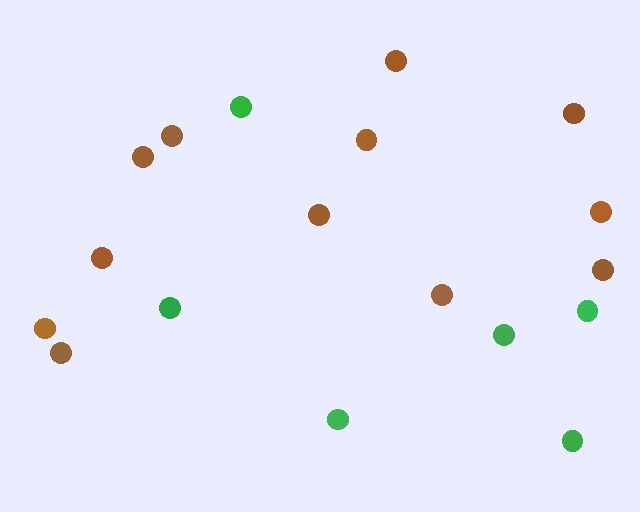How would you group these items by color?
There are 2 groups: one group of brown circles (12) and one group of green circles (6).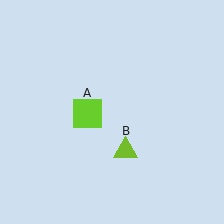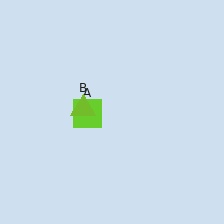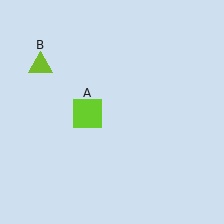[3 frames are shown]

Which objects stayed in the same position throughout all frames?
Lime square (object A) remained stationary.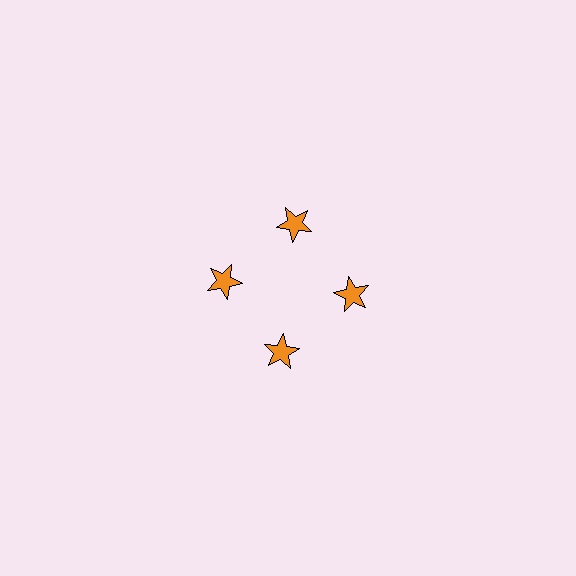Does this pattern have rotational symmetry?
Yes, this pattern has 4-fold rotational symmetry. It looks the same after rotating 90 degrees around the center.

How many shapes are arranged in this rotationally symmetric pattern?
There are 4 shapes, arranged in 4 groups of 1.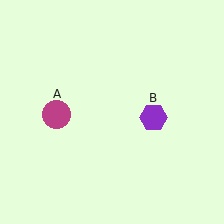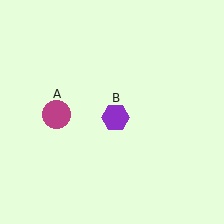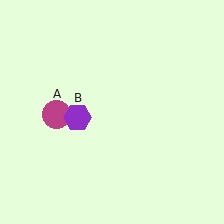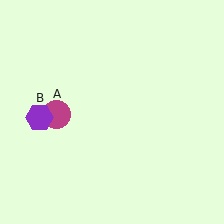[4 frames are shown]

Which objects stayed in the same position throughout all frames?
Magenta circle (object A) remained stationary.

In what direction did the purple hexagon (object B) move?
The purple hexagon (object B) moved left.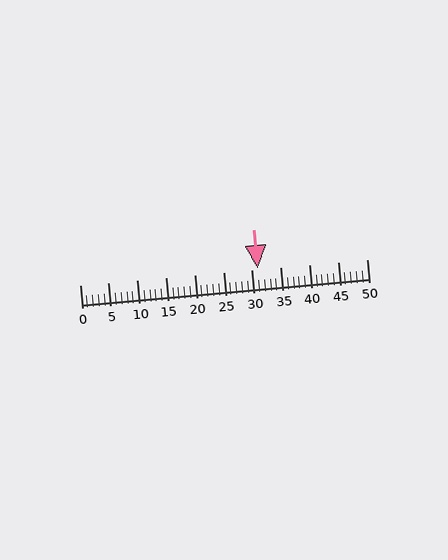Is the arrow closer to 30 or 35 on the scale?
The arrow is closer to 30.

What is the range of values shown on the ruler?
The ruler shows values from 0 to 50.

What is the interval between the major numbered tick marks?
The major tick marks are spaced 5 units apart.